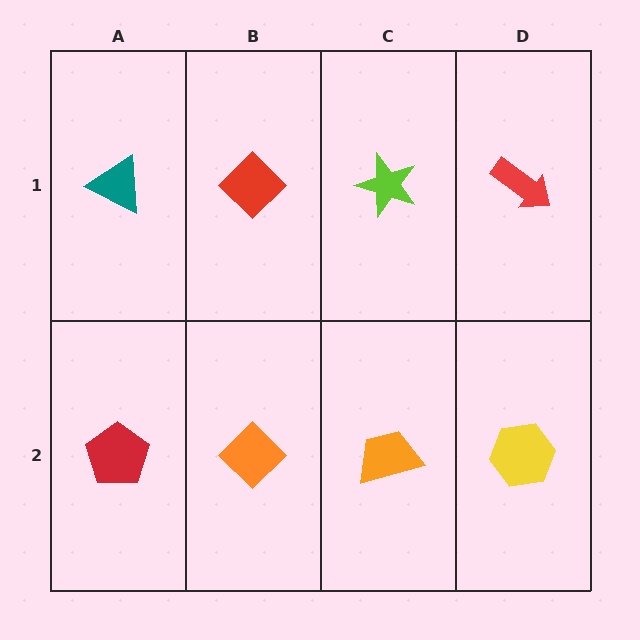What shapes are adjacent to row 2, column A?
A teal triangle (row 1, column A), an orange diamond (row 2, column B).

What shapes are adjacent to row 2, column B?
A red diamond (row 1, column B), a red pentagon (row 2, column A), an orange trapezoid (row 2, column C).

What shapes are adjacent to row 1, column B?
An orange diamond (row 2, column B), a teal triangle (row 1, column A), a lime star (row 1, column C).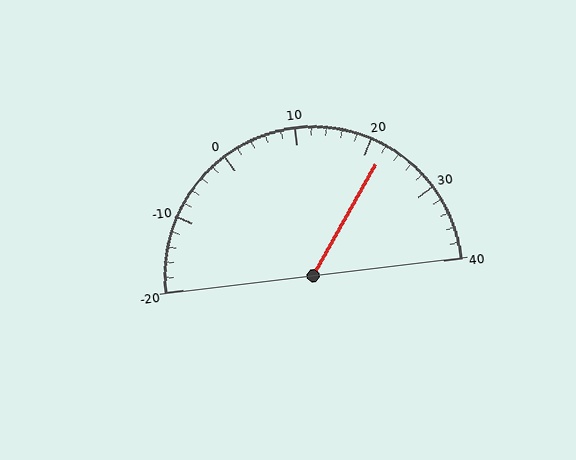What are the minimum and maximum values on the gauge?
The gauge ranges from -20 to 40.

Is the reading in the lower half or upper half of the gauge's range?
The reading is in the upper half of the range (-20 to 40).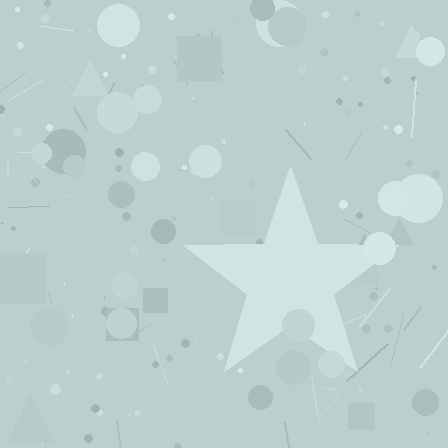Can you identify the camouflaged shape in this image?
The camouflaged shape is a star.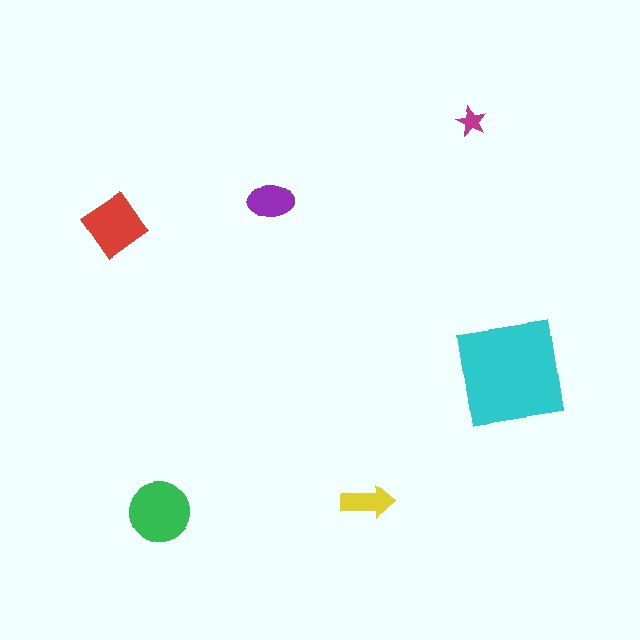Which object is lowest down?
The green circle is bottommost.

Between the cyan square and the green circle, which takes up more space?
The cyan square.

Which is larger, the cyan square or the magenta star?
The cyan square.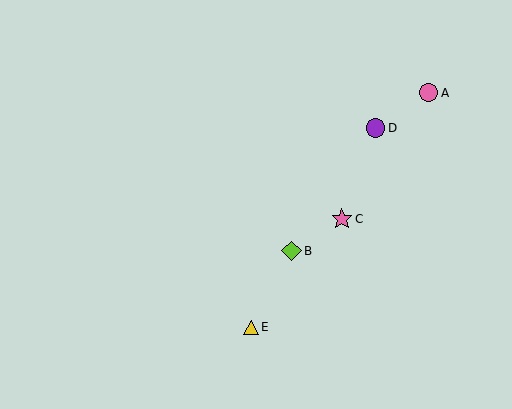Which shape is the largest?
The pink star (labeled C) is the largest.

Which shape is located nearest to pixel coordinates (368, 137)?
The purple circle (labeled D) at (376, 128) is nearest to that location.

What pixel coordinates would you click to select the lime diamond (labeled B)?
Click at (292, 251) to select the lime diamond B.